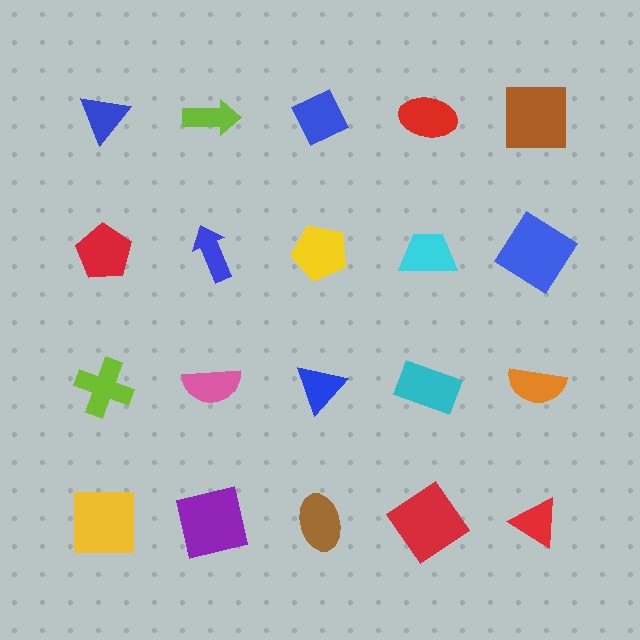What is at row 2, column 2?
A blue arrow.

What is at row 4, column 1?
A yellow square.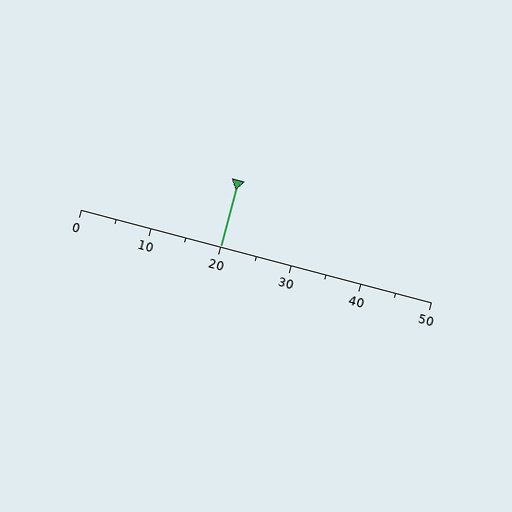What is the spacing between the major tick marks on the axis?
The major ticks are spaced 10 apart.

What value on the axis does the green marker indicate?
The marker indicates approximately 20.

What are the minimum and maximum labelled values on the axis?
The axis runs from 0 to 50.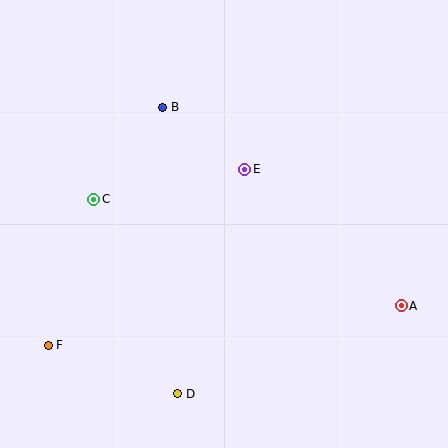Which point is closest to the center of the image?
Point E at (245, 169) is closest to the center.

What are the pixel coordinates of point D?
Point D is at (178, 394).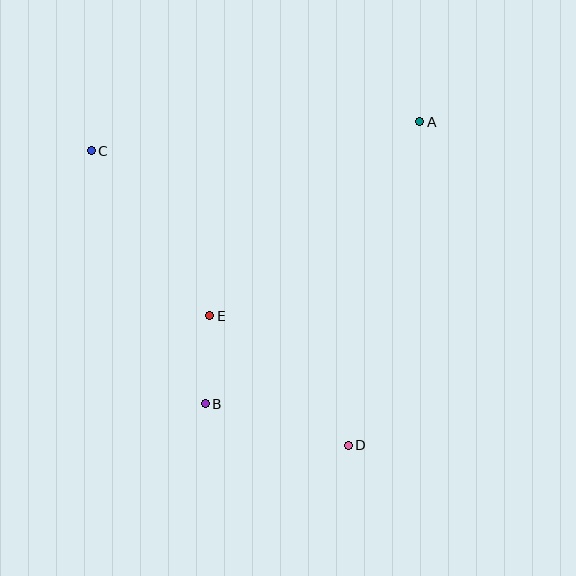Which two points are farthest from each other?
Points C and D are farthest from each other.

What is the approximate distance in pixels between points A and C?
The distance between A and C is approximately 330 pixels.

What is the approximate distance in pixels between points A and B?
The distance between A and B is approximately 355 pixels.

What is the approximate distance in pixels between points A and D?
The distance between A and D is approximately 331 pixels.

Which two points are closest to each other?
Points B and E are closest to each other.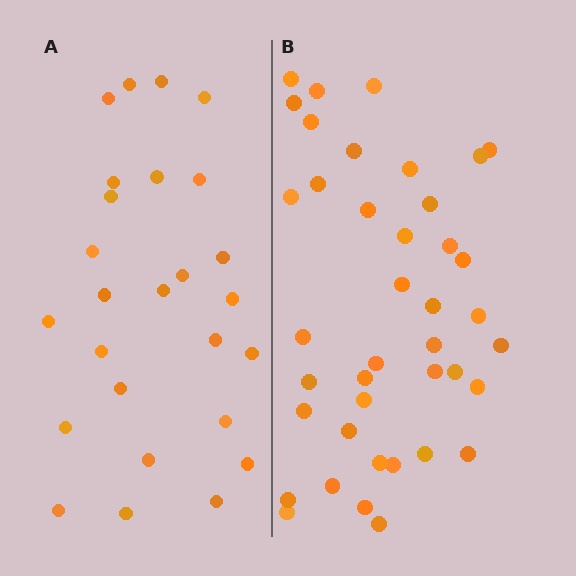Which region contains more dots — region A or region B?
Region B (the right region) has more dots.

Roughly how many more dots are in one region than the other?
Region B has approximately 15 more dots than region A.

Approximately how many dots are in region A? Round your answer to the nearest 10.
About 30 dots. (The exact count is 26, which rounds to 30.)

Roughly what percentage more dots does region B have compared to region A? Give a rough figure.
About 55% more.